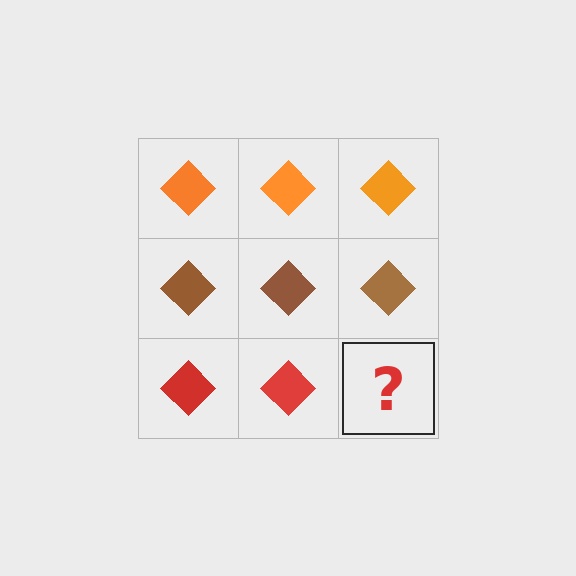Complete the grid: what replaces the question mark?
The question mark should be replaced with a red diamond.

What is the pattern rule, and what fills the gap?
The rule is that each row has a consistent color. The gap should be filled with a red diamond.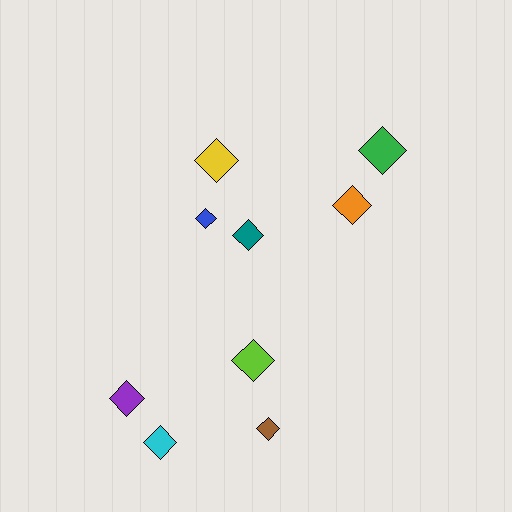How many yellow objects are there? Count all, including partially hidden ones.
There is 1 yellow object.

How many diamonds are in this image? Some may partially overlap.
There are 9 diamonds.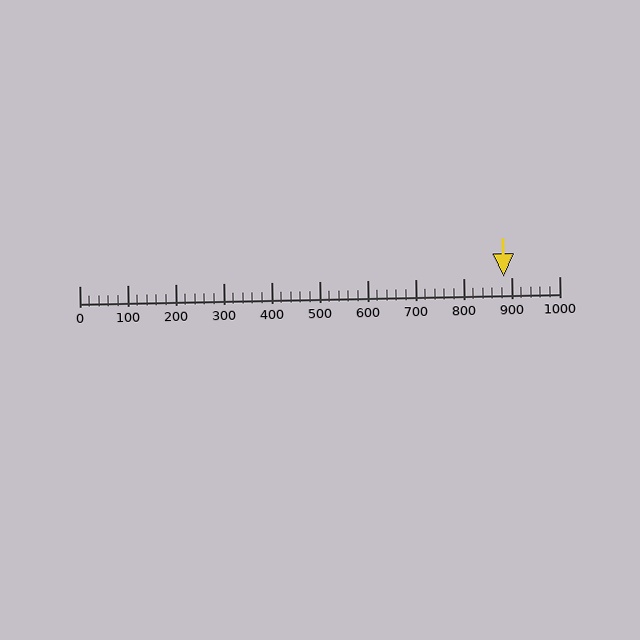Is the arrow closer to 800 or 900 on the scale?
The arrow is closer to 900.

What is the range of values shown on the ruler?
The ruler shows values from 0 to 1000.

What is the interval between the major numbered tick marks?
The major tick marks are spaced 100 units apart.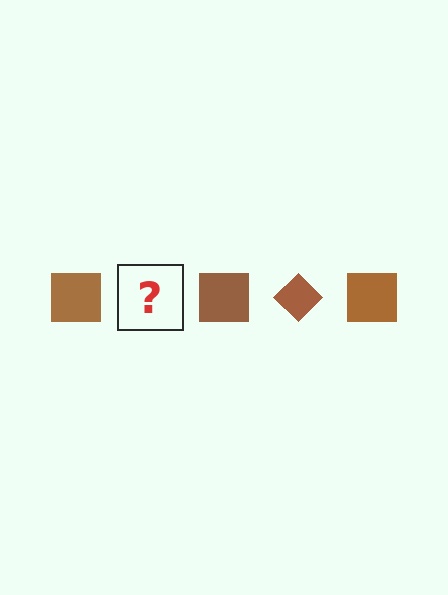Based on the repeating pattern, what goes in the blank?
The blank should be a brown diamond.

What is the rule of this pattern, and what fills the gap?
The rule is that the pattern cycles through square, diamond shapes in brown. The gap should be filled with a brown diamond.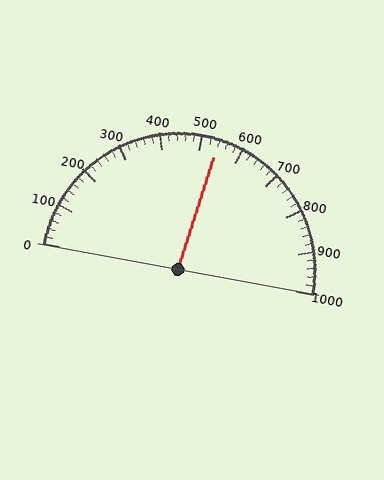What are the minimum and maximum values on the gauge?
The gauge ranges from 0 to 1000.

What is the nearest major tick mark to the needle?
The nearest major tick mark is 500.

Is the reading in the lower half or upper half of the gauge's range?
The reading is in the upper half of the range (0 to 1000).